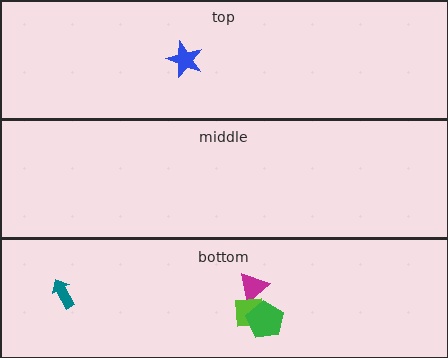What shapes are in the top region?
The blue star.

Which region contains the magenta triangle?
The bottom region.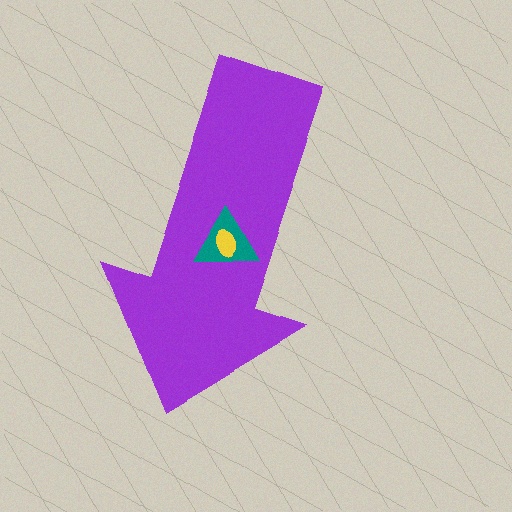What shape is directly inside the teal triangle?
The yellow ellipse.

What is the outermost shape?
The purple arrow.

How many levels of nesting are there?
3.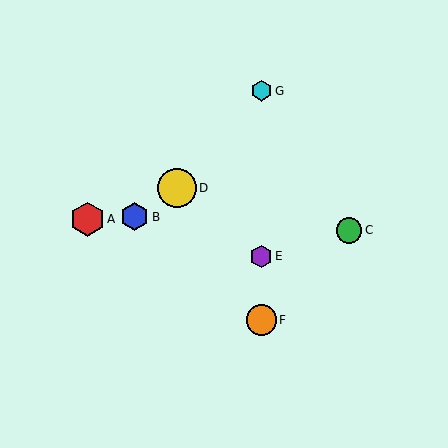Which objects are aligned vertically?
Objects E, F, G are aligned vertically.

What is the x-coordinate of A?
Object A is at x≈87.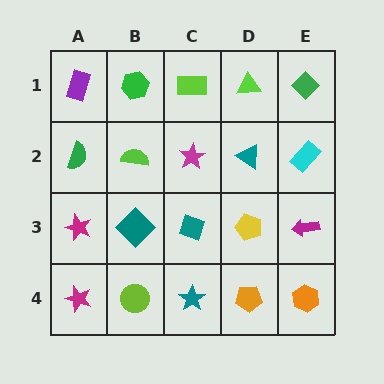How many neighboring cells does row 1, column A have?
2.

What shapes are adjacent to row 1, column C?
A magenta star (row 2, column C), a green hexagon (row 1, column B), a lime triangle (row 1, column D).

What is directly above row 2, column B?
A green hexagon.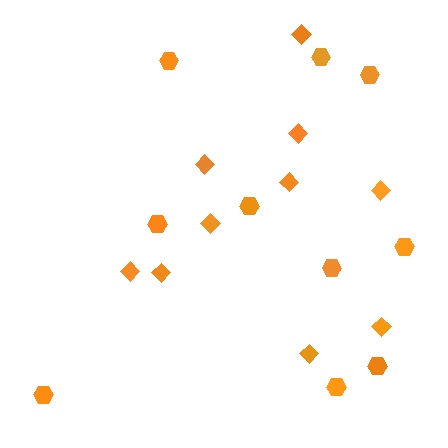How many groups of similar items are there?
There are 2 groups: one group of hexagons (10) and one group of diamonds (10).